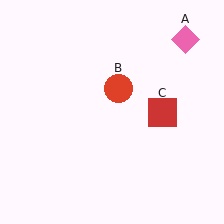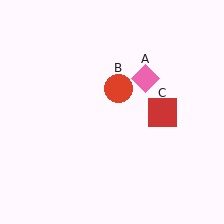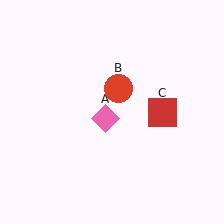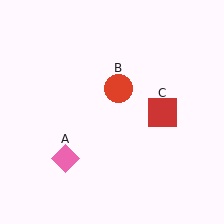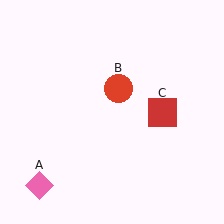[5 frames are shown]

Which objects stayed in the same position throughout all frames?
Red circle (object B) and red square (object C) remained stationary.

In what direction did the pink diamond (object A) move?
The pink diamond (object A) moved down and to the left.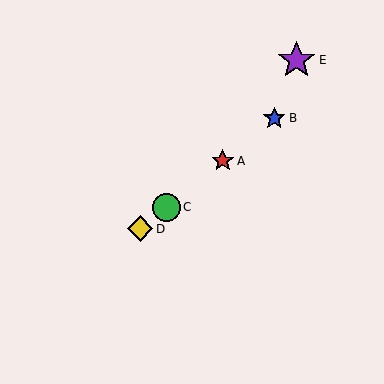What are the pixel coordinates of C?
Object C is at (166, 207).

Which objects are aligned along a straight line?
Objects A, B, C, D are aligned along a straight line.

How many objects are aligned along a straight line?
4 objects (A, B, C, D) are aligned along a straight line.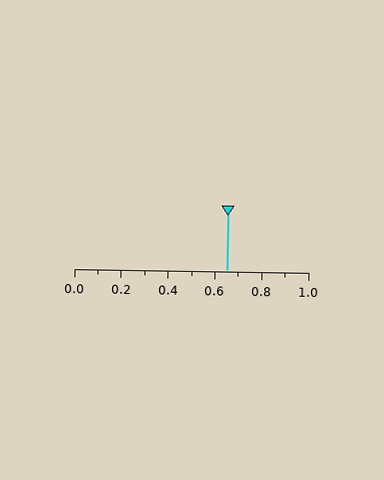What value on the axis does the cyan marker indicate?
The marker indicates approximately 0.65.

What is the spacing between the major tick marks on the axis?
The major ticks are spaced 0.2 apart.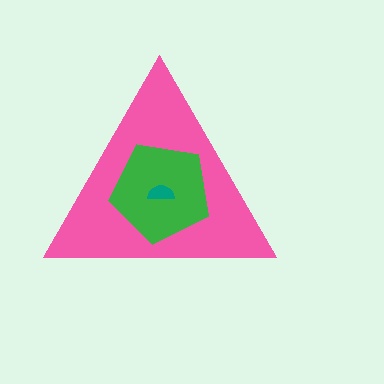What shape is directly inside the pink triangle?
The green pentagon.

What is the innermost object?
The teal semicircle.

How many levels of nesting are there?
3.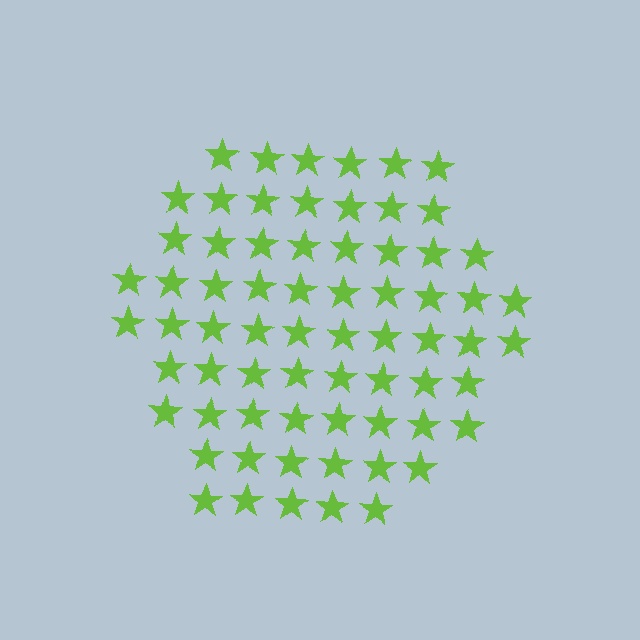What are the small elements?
The small elements are stars.